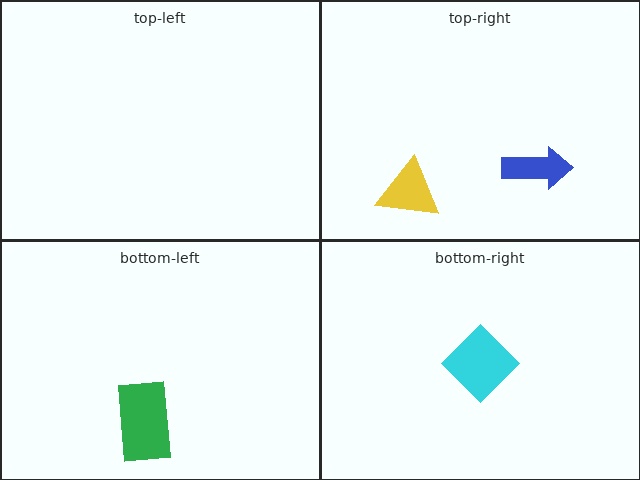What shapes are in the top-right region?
The yellow triangle, the blue arrow.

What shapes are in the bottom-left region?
The green rectangle.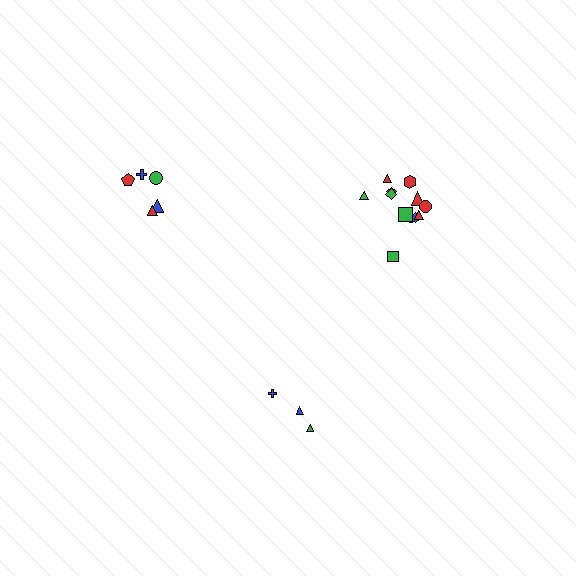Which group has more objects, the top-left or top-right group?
The top-right group.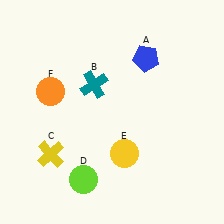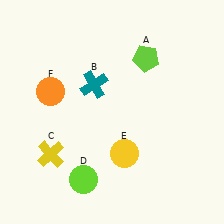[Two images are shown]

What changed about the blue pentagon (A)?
In Image 1, A is blue. In Image 2, it changed to lime.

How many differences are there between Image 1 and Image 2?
There is 1 difference between the two images.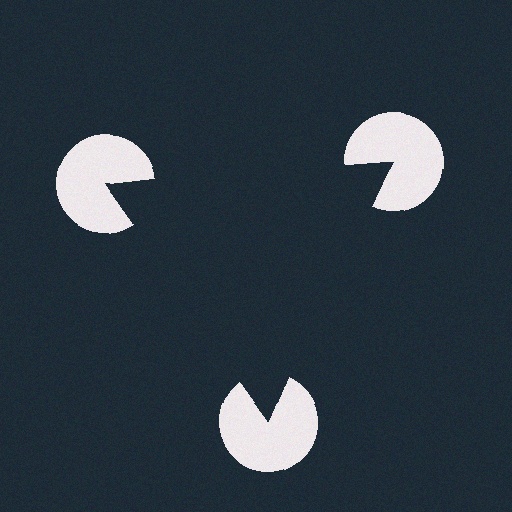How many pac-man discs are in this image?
There are 3 — one at each vertex of the illusory triangle.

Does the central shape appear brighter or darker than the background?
It typically appears slightly darker than the background, even though no actual brightness change is drawn.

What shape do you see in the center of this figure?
An illusory triangle — its edges are inferred from the aligned wedge cuts in the pac-man discs, not physically drawn.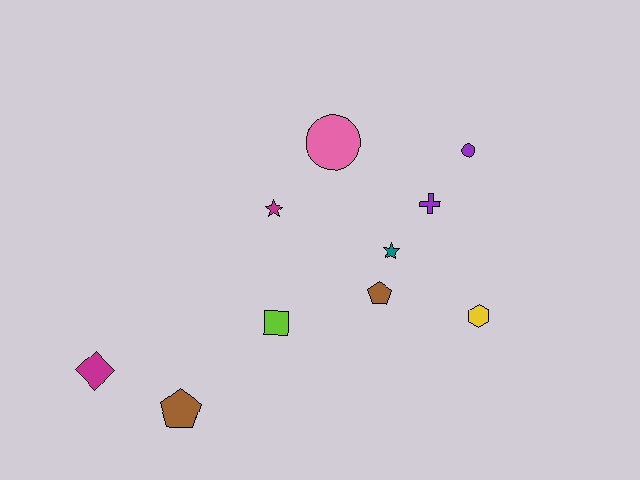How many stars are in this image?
There are 2 stars.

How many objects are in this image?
There are 10 objects.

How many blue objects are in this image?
There are no blue objects.